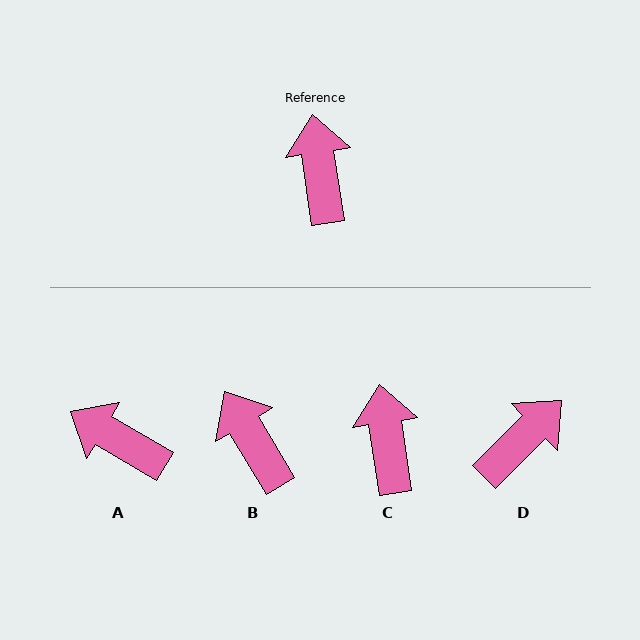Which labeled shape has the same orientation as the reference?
C.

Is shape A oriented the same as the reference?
No, it is off by about 51 degrees.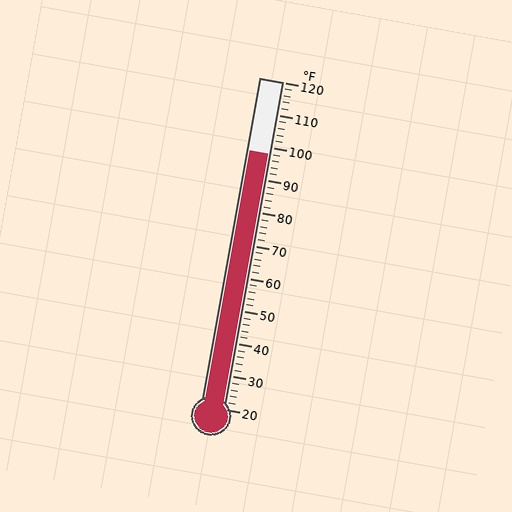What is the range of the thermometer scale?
The thermometer scale ranges from 20°F to 120°F.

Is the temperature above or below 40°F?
The temperature is above 40°F.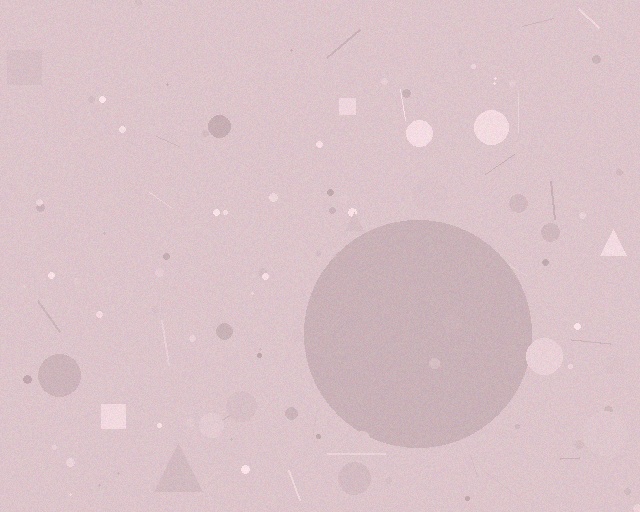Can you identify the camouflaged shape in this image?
The camouflaged shape is a circle.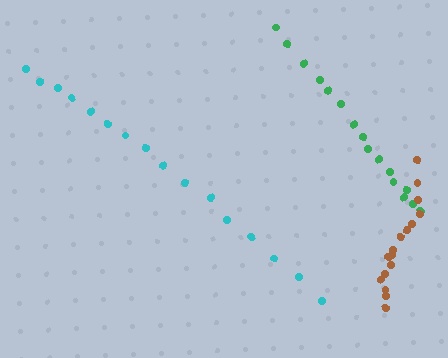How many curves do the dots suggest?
There are 3 distinct paths.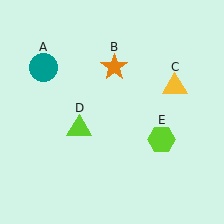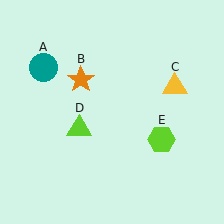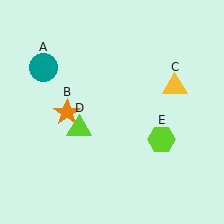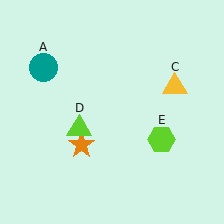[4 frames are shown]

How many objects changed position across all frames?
1 object changed position: orange star (object B).